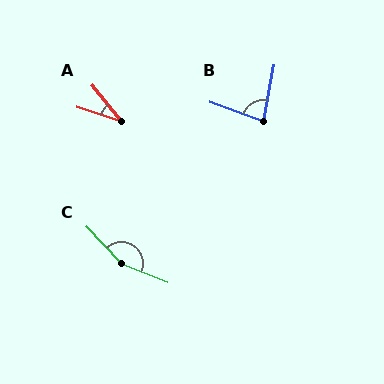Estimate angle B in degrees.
Approximately 81 degrees.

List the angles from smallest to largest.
A (33°), B (81°), C (154°).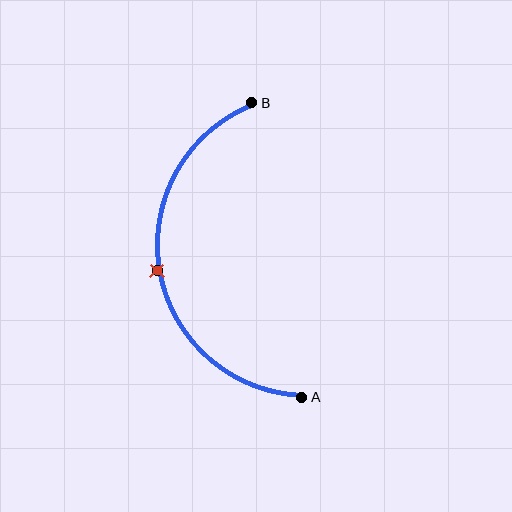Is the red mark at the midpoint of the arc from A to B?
Yes. The red mark lies on the arc at equal arc-length from both A and B — it is the arc midpoint.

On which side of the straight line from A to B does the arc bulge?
The arc bulges to the left of the straight line connecting A and B.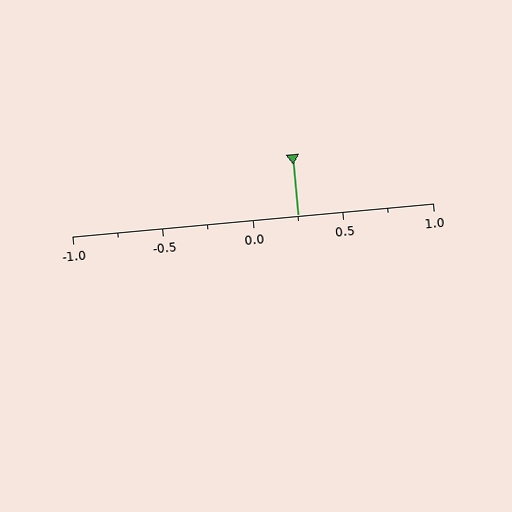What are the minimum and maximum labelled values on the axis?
The axis runs from -1.0 to 1.0.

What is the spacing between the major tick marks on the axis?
The major ticks are spaced 0.5 apart.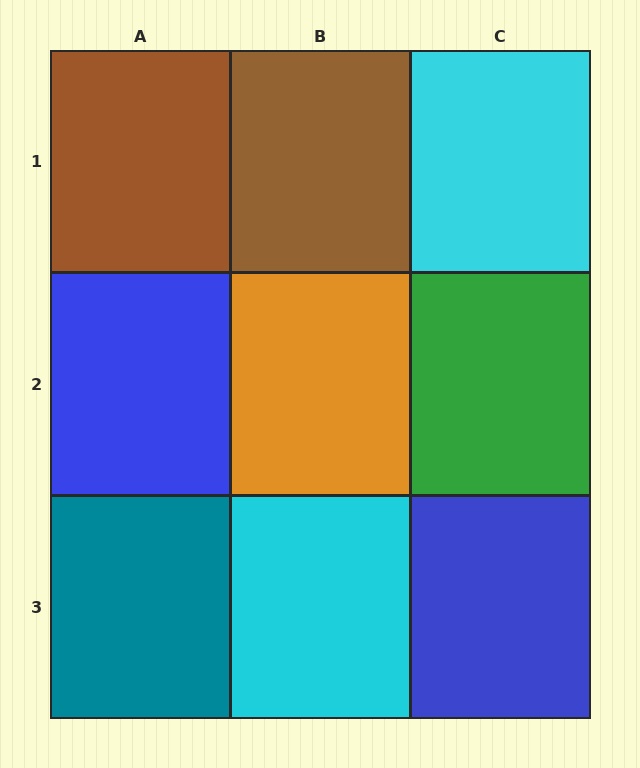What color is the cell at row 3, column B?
Cyan.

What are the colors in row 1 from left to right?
Brown, brown, cyan.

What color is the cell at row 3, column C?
Blue.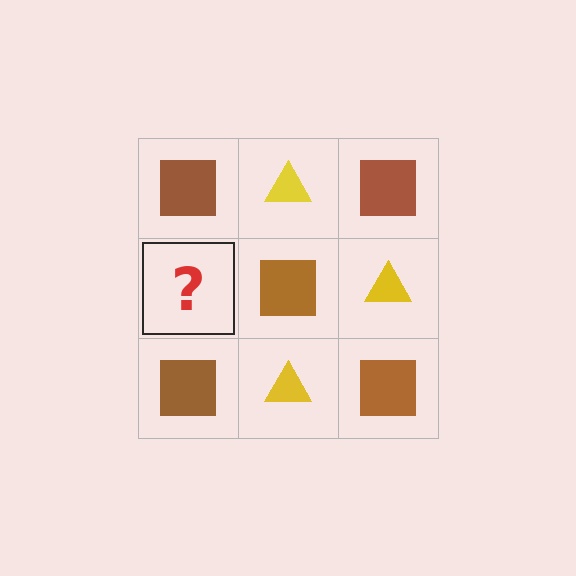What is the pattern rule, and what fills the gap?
The rule is that it alternates brown square and yellow triangle in a checkerboard pattern. The gap should be filled with a yellow triangle.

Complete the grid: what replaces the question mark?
The question mark should be replaced with a yellow triangle.